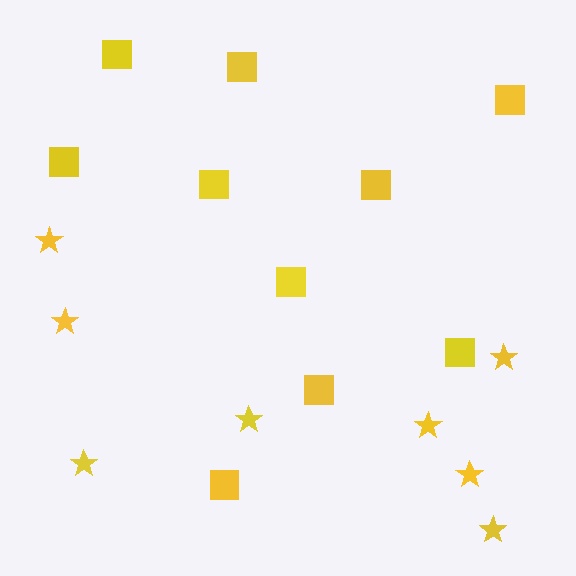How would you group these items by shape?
There are 2 groups: one group of stars (8) and one group of squares (10).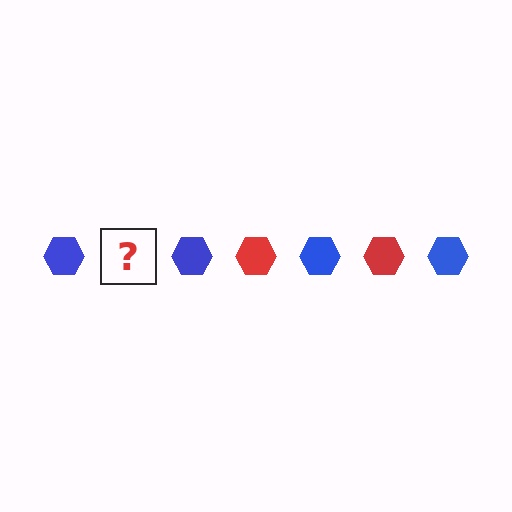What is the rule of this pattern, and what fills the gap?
The rule is that the pattern cycles through blue, red hexagons. The gap should be filled with a red hexagon.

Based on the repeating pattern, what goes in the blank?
The blank should be a red hexagon.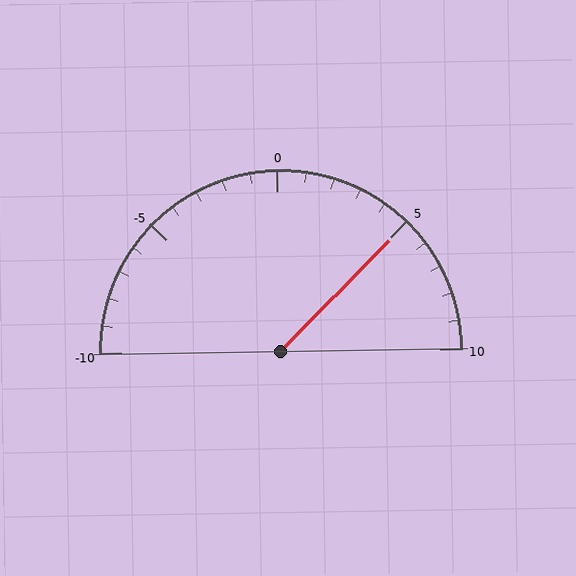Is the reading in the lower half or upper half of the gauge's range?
The reading is in the upper half of the range (-10 to 10).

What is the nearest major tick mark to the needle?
The nearest major tick mark is 5.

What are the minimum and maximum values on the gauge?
The gauge ranges from -10 to 10.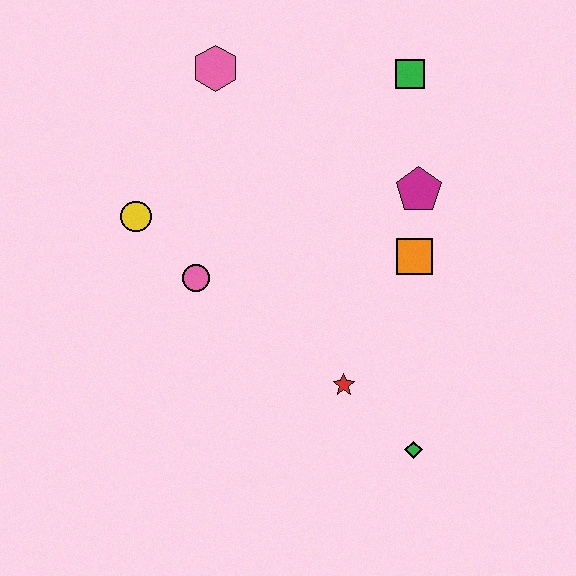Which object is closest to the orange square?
The magenta pentagon is closest to the orange square.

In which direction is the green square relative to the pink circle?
The green square is to the right of the pink circle.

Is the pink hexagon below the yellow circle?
No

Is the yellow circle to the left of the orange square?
Yes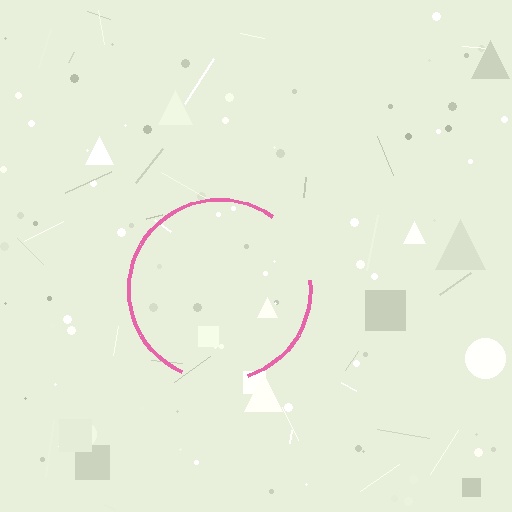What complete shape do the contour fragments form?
The contour fragments form a circle.